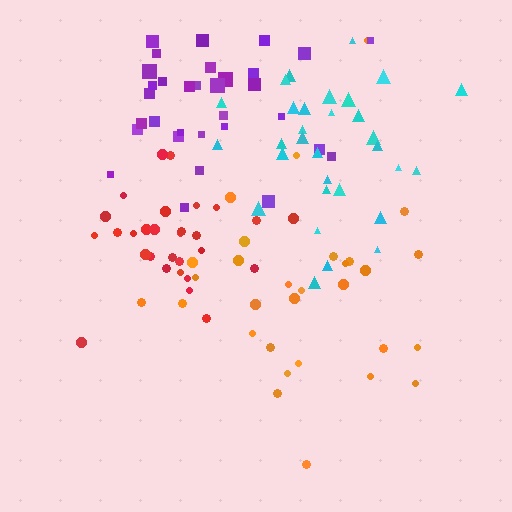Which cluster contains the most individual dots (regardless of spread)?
Purple (32).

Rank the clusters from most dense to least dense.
red, cyan, purple, orange.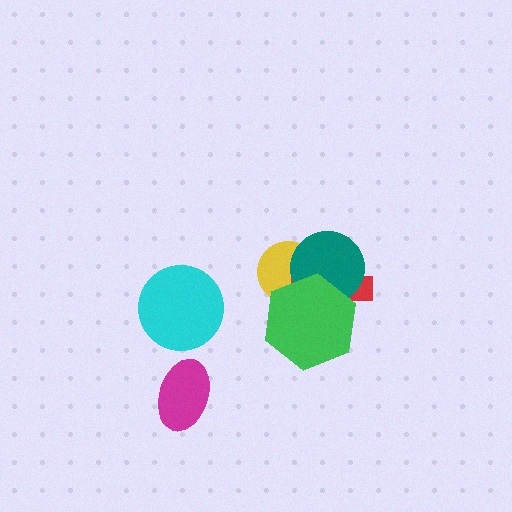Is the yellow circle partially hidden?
Yes, it is partially covered by another shape.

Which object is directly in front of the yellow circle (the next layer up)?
The red cross is directly in front of the yellow circle.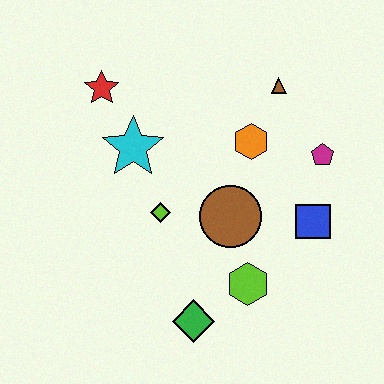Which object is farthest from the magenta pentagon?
The red star is farthest from the magenta pentagon.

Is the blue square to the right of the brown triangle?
Yes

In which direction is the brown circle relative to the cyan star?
The brown circle is to the right of the cyan star.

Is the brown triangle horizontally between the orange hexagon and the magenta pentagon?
Yes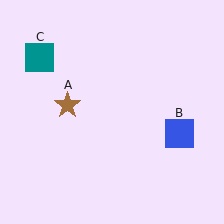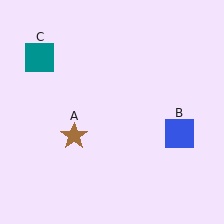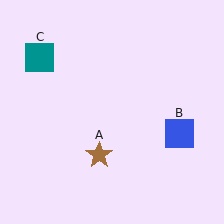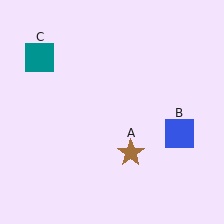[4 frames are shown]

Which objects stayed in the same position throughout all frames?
Blue square (object B) and teal square (object C) remained stationary.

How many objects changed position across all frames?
1 object changed position: brown star (object A).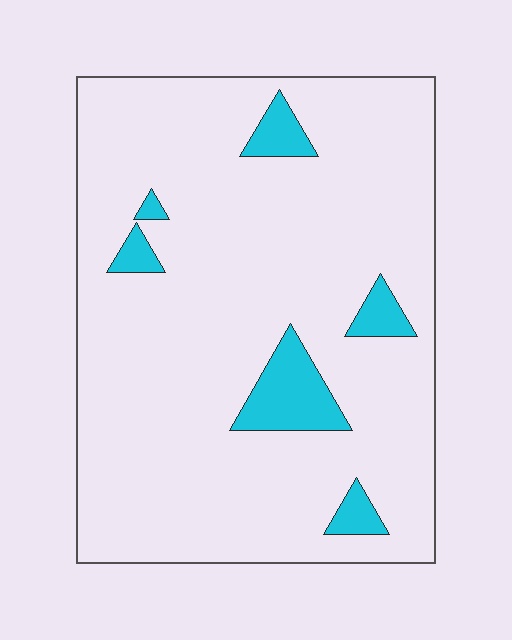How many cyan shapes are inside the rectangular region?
6.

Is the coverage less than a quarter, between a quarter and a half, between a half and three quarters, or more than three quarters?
Less than a quarter.